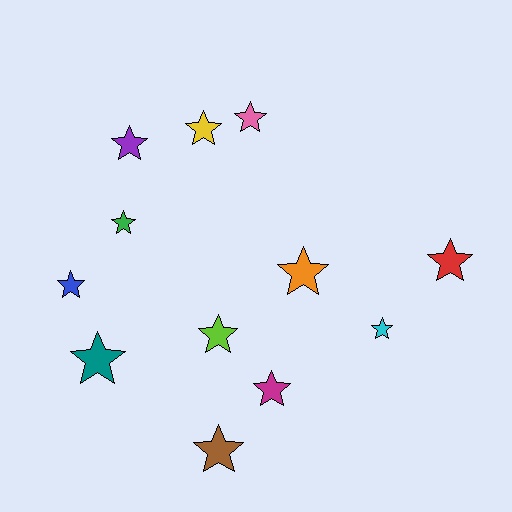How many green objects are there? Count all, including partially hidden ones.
There is 1 green object.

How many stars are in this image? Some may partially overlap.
There are 12 stars.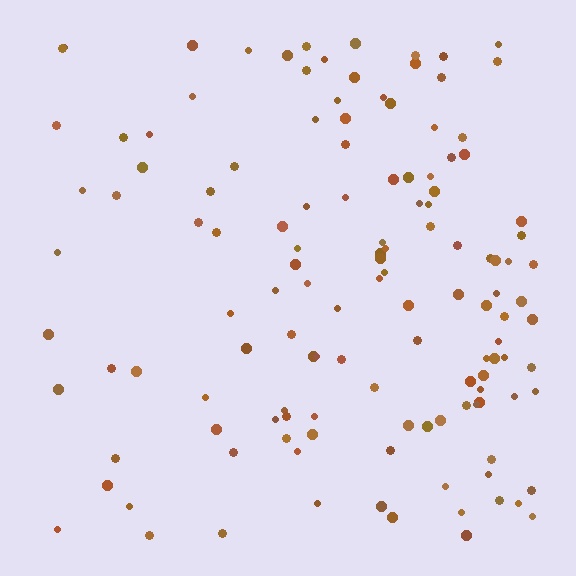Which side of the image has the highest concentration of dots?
The right.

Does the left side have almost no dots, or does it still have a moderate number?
Still a moderate number, just noticeably fewer than the right.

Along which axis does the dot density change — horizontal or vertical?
Horizontal.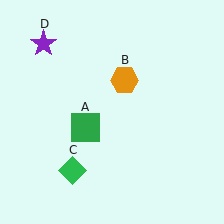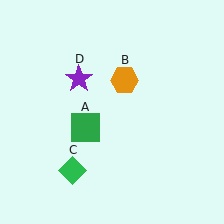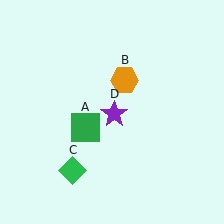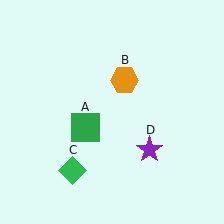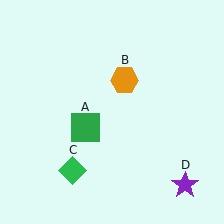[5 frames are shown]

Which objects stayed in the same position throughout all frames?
Green square (object A) and orange hexagon (object B) and green diamond (object C) remained stationary.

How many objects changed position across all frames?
1 object changed position: purple star (object D).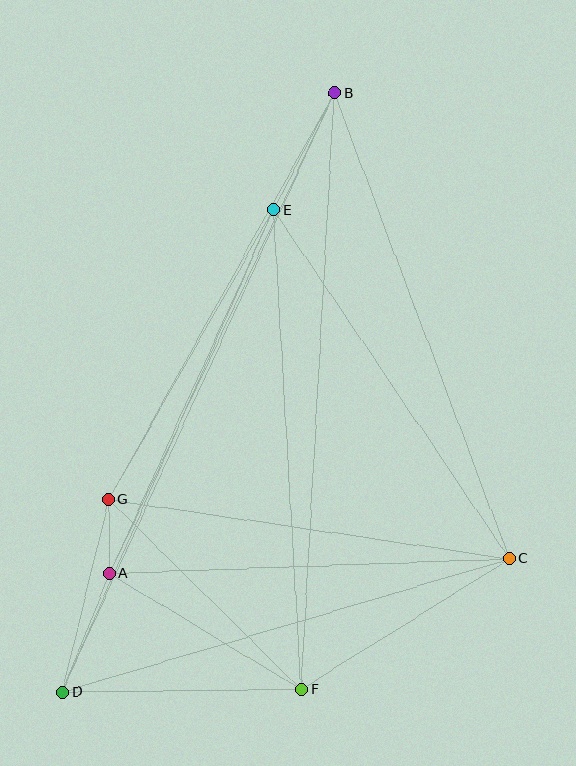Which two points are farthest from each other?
Points B and D are farthest from each other.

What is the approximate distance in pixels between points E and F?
The distance between E and F is approximately 480 pixels.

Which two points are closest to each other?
Points A and G are closest to each other.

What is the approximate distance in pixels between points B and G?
The distance between B and G is approximately 465 pixels.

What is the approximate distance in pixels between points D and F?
The distance between D and F is approximately 239 pixels.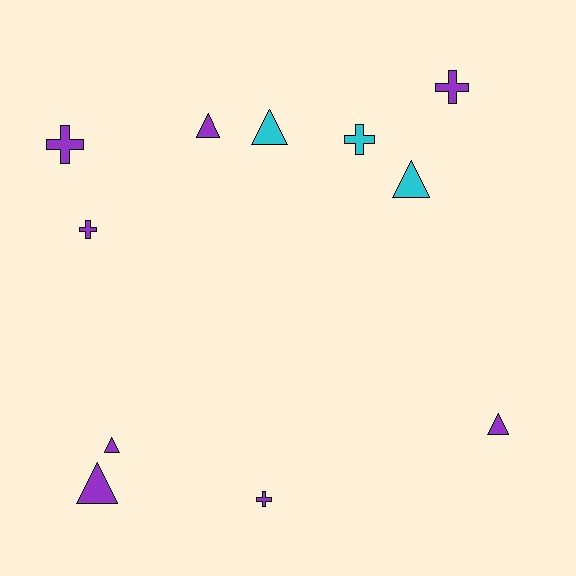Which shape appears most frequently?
Triangle, with 6 objects.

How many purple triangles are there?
There are 4 purple triangles.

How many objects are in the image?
There are 11 objects.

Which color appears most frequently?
Purple, with 8 objects.